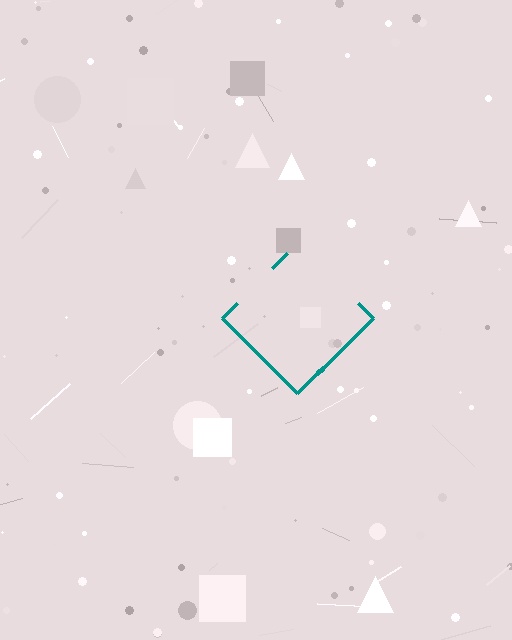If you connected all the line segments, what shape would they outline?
They would outline a diamond.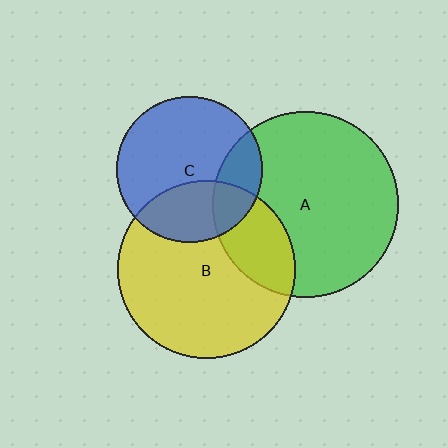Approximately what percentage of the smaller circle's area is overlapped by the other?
Approximately 25%.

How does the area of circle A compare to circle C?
Approximately 1.6 times.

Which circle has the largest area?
Circle A (green).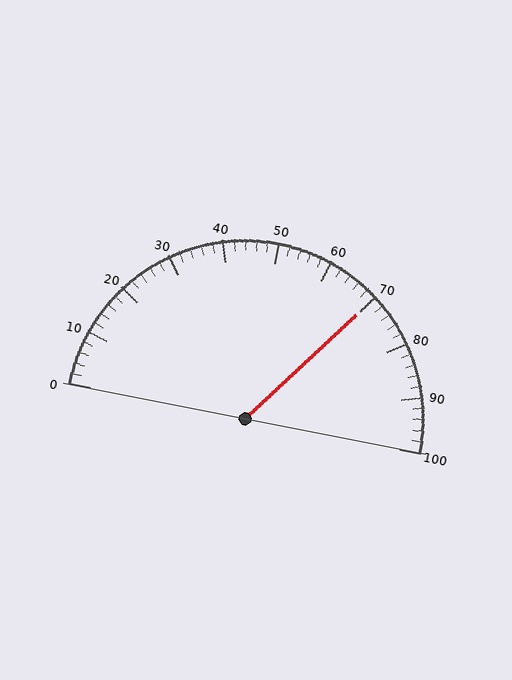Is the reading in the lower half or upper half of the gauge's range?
The reading is in the upper half of the range (0 to 100).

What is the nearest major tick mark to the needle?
The nearest major tick mark is 70.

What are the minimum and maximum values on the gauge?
The gauge ranges from 0 to 100.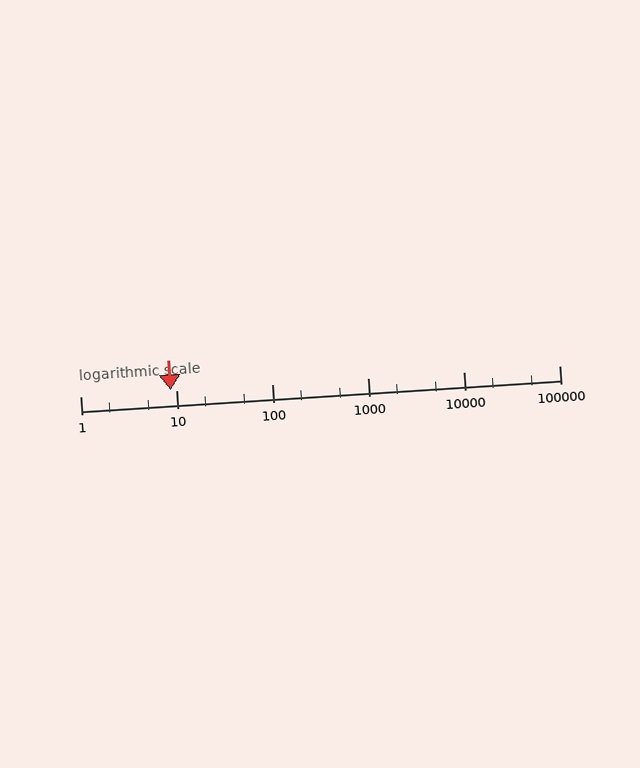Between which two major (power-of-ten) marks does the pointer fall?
The pointer is between 1 and 10.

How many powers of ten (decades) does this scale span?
The scale spans 5 decades, from 1 to 100000.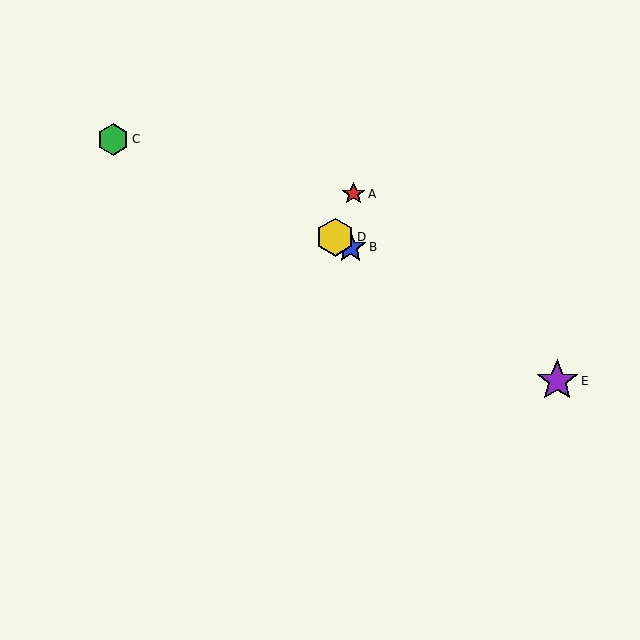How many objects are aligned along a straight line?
3 objects (B, D, E) are aligned along a straight line.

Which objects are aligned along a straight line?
Objects B, D, E are aligned along a straight line.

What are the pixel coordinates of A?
Object A is at (353, 194).